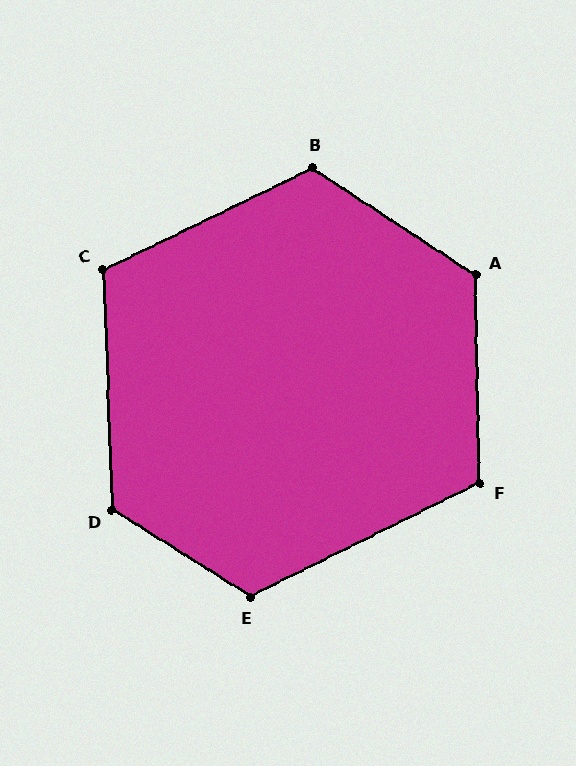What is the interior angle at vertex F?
Approximately 115 degrees (obtuse).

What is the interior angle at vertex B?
Approximately 121 degrees (obtuse).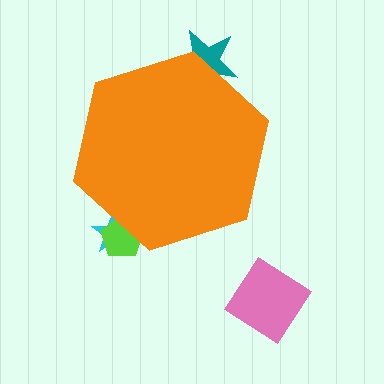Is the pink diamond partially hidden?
No, the pink diamond is fully visible.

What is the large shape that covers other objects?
An orange hexagon.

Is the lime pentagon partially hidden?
Yes, the lime pentagon is partially hidden behind the orange hexagon.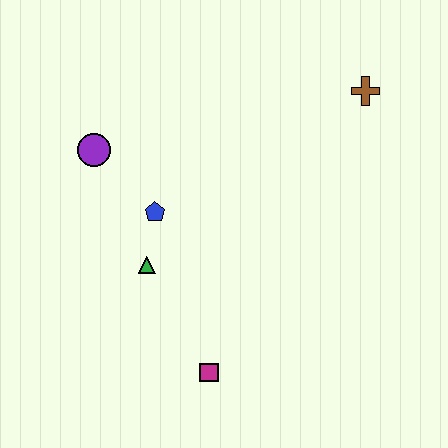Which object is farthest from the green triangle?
The brown cross is farthest from the green triangle.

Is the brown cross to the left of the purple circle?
No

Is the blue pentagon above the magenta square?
Yes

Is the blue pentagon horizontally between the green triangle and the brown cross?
Yes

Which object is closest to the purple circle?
The blue pentagon is closest to the purple circle.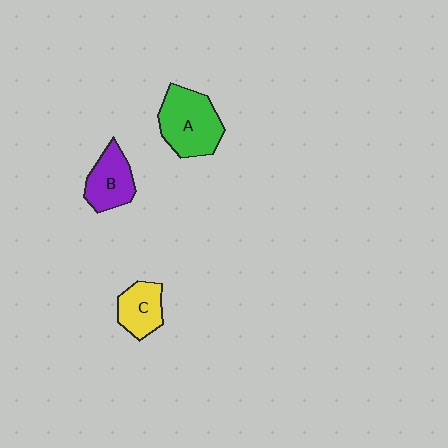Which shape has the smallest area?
Shape C (yellow).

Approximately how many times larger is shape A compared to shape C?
Approximately 1.6 times.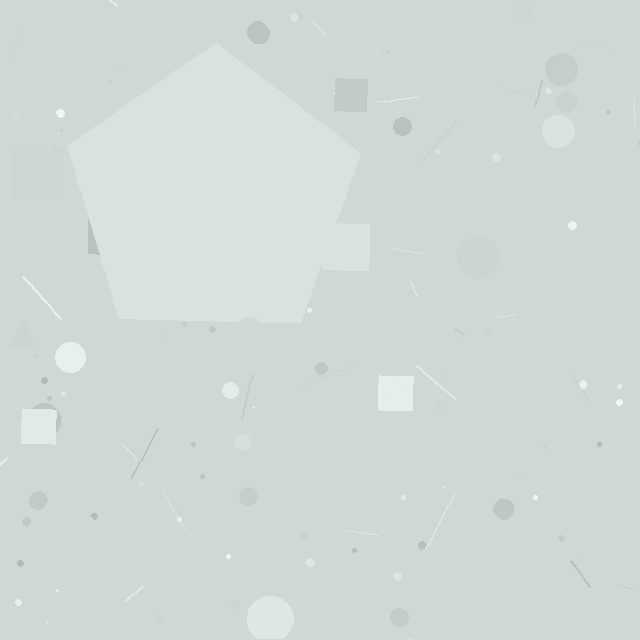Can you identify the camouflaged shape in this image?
The camouflaged shape is a pentagon.